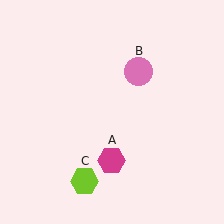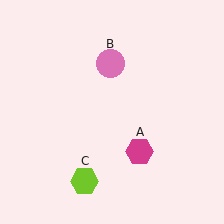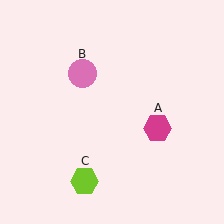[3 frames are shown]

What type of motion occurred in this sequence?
The magenta hexagon (object A), pink circle (object B) rotated counterclockwise around the center of the scene.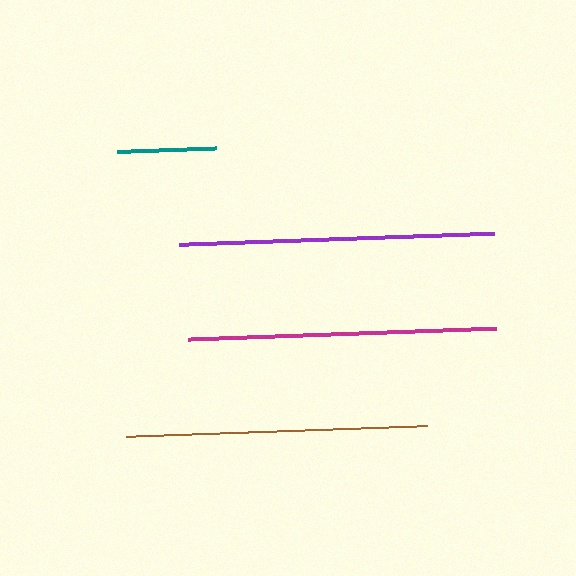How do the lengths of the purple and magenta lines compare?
The purple and magenta lines are approximately the same length.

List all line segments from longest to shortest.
From longest to shortest: purple, magenta, brown, teal.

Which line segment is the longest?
The purple line is the longest at approximately 315 pixels.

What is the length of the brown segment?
The brown segment is approximately 301 pixels long.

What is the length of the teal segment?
The teal segment is approximately 99 pixels long.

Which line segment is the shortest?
The teal line is the shortest at approximately 99 pixels.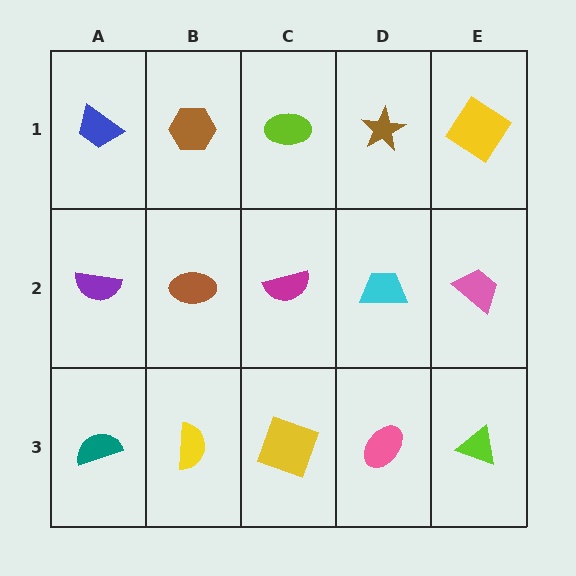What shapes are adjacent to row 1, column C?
A magenta semicircle (row 2, column C), a brown hexagon (row 1, column B), a brown star (row 1, column D).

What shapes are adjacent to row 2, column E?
A yellow diamond (row 1, column E), a lime triangle (row 3, column E), a cyan trapezoid (row 2, column D).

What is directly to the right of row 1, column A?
A brown hexagon.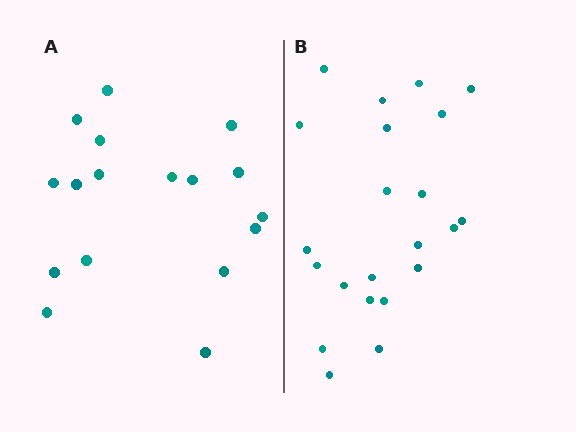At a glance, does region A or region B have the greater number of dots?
Region B (the right region) has more dots.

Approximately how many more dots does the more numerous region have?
Region B has about 5 more dots than region A.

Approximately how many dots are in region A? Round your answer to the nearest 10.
About 20 dots. (The exact count is 17, which rounds to 20.)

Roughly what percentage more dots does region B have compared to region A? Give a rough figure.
About 30% more.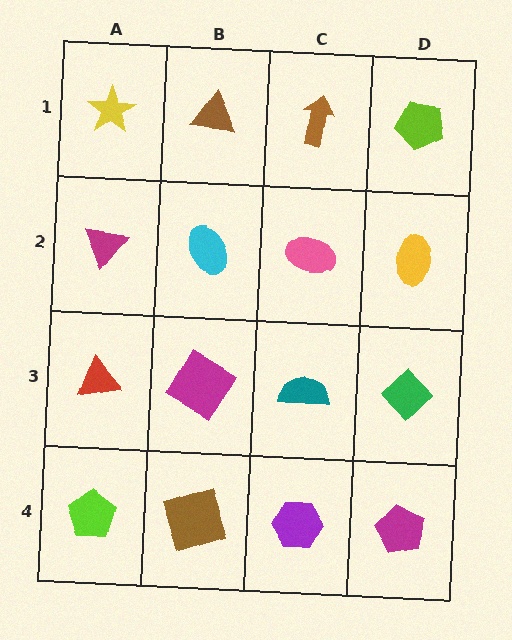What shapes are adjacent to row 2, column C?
A brown arrow (row 1, column C), a teal semicircle (row 3, column C), a cyan ellipse (row 2, column B), a yellow ellipse (row 2, column D).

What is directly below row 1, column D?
A yellow ellipse.